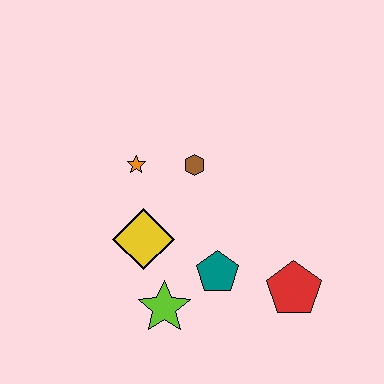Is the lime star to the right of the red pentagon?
No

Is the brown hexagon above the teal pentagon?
Yes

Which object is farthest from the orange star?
The red pentagon is farthest from the orange star.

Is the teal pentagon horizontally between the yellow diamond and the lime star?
No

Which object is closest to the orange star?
The brown hexagon is closest to the orange star.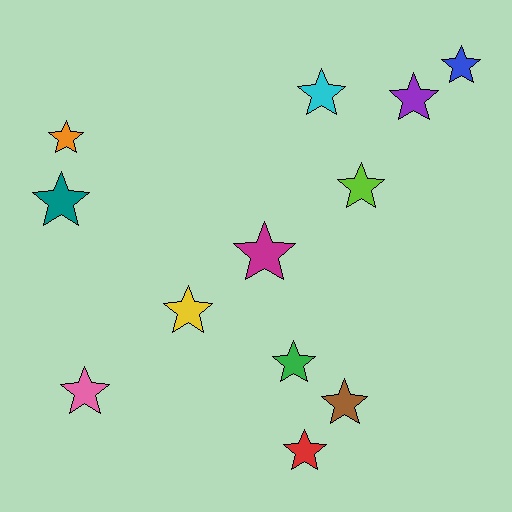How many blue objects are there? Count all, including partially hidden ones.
There is 1 blue object.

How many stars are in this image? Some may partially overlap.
There are 12 stars.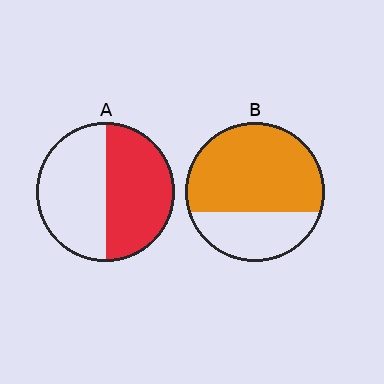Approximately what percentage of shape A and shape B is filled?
A is approximately 50% and B is approximately 70%.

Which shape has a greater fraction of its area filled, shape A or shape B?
Shape B.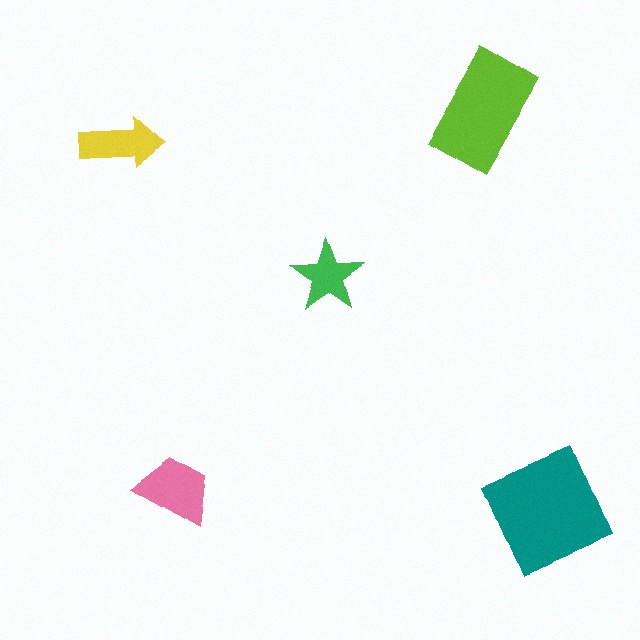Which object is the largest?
The teal square.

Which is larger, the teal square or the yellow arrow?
The teal square.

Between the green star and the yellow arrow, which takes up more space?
The yellow arrow.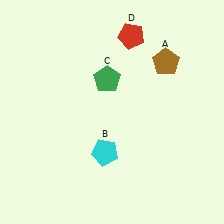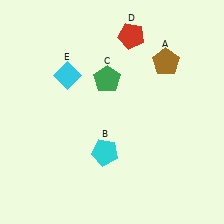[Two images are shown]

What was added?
A cyan diamond (E) was added in Image 2.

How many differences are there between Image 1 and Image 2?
There is 1 difference between the two images.